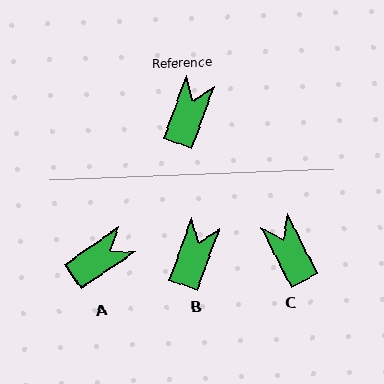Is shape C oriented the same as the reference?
No, it is off by about 47 degrees.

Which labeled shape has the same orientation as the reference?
B.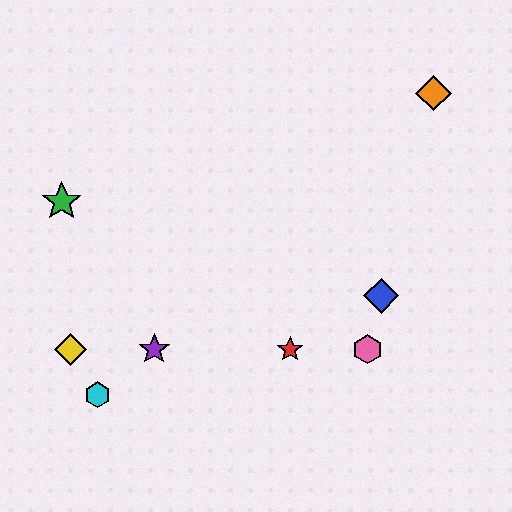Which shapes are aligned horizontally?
The red star, the yellow diamond, the purple star, the pink hexagon are aligned horizontally.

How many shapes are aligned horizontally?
4 shapes (the red star, the yellow diamond, the purple star, the pink hexagon) are aligned horizontally.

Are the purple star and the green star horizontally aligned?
No, the purple star is at y≈349 and the green star is at y≈202.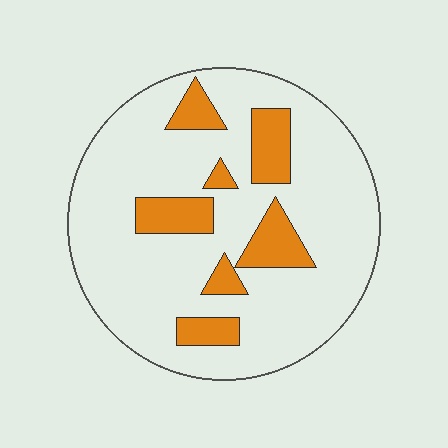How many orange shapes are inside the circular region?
7.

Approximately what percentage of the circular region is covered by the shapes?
Approximately 20%.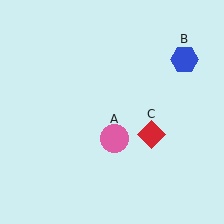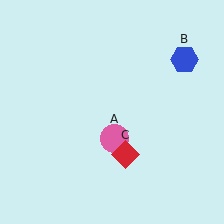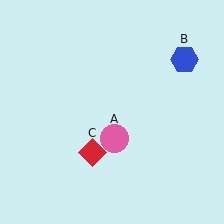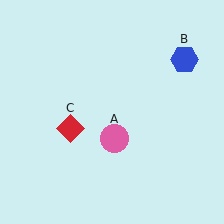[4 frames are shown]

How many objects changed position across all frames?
1 object changed position: red diamond (object C).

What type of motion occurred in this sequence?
The red diamond (object C) rotated clockwise around the center of the scene.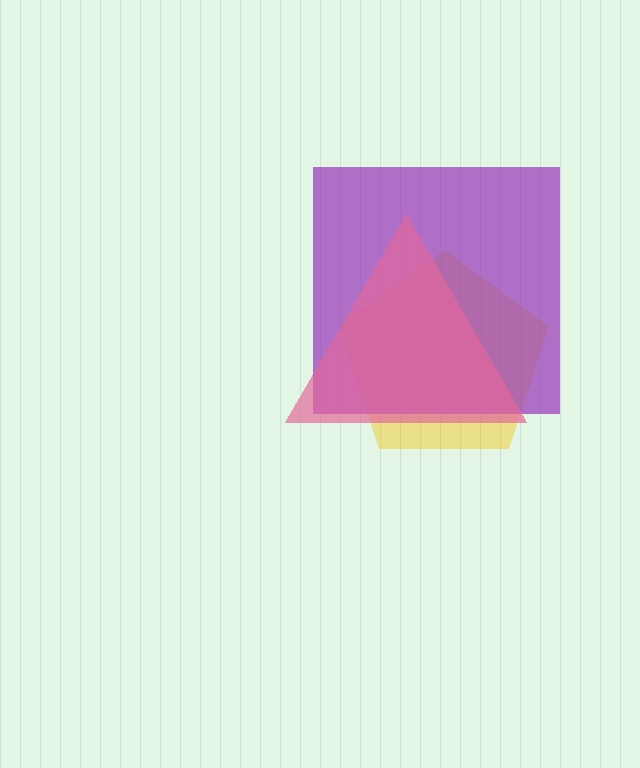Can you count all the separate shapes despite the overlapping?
Yes, there are 3 separate shapes.